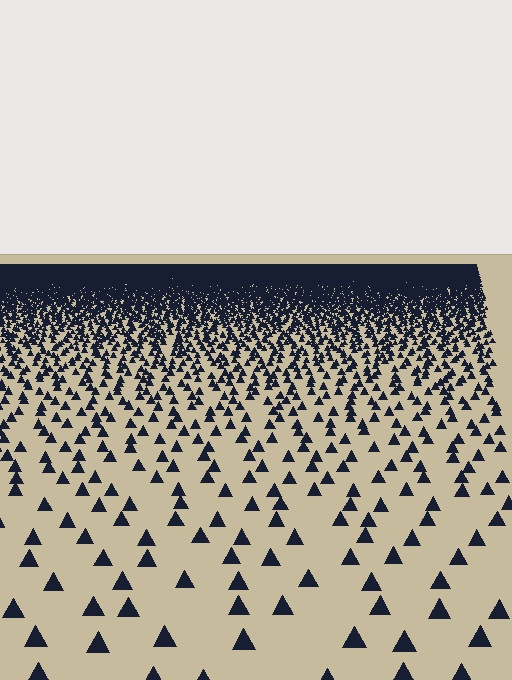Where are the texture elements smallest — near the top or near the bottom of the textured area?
Near the top.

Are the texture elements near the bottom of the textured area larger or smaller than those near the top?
Larger. Near the bottom, elements are closer to the viewer and appear at a bigger on-screen size.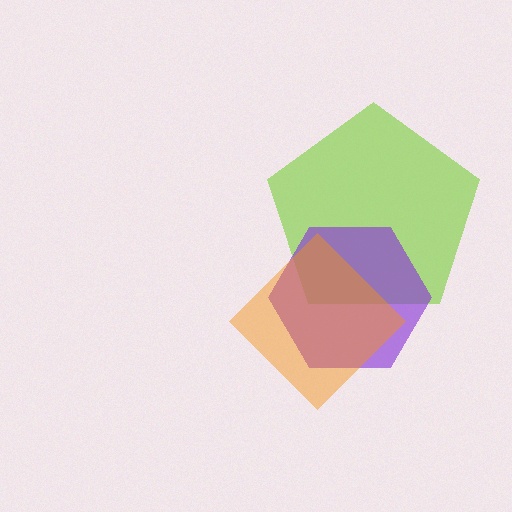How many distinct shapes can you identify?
There are 3 distinct shapes: a lime pentagon, a purple hexagon, an orange diamond.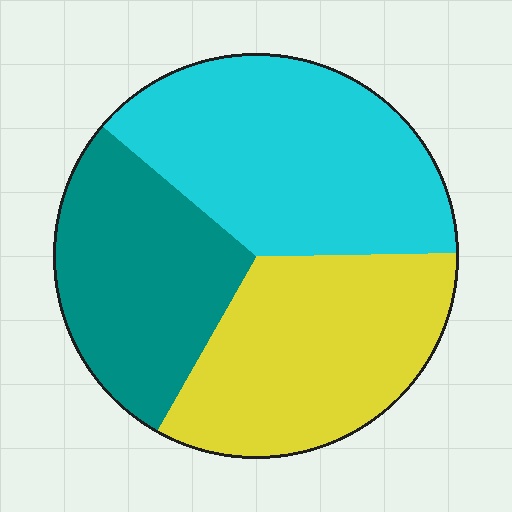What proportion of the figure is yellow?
Yellow covers roughly 35% of the figure.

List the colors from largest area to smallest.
From largest to smallest: cyan, yellow, teal.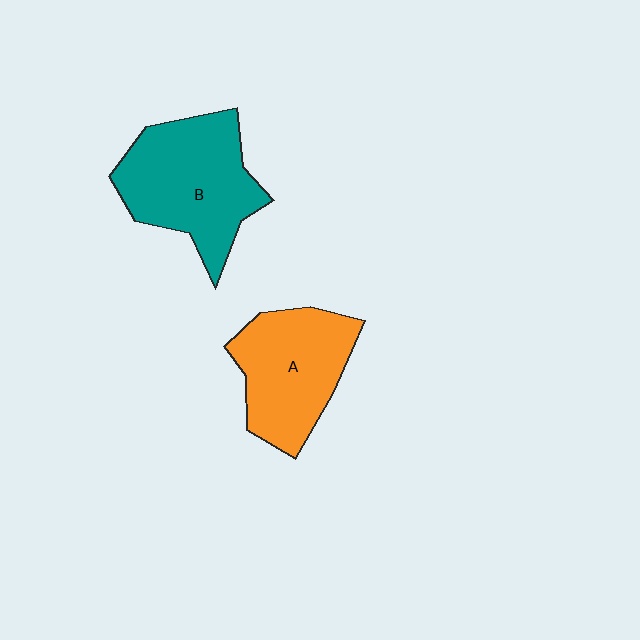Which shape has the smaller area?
Shape A (orange).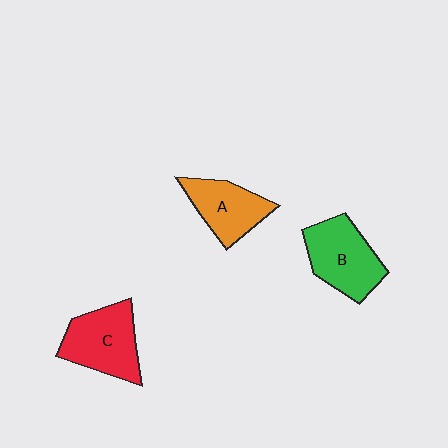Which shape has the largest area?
Shape C (red).